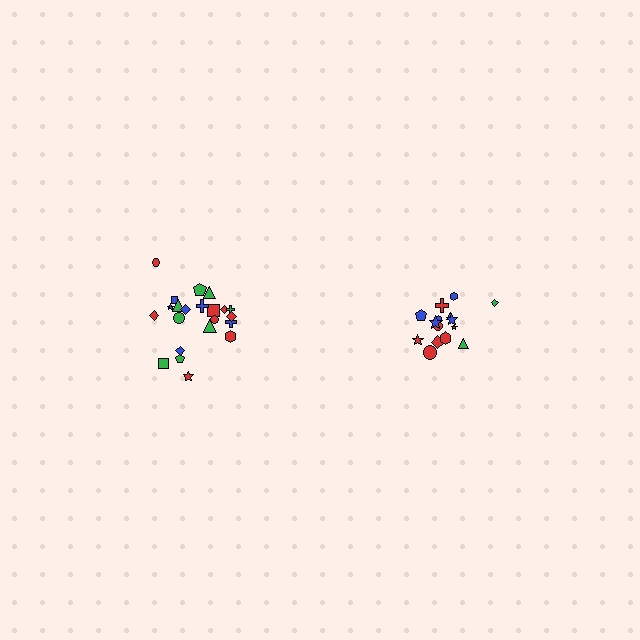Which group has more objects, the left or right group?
The left group.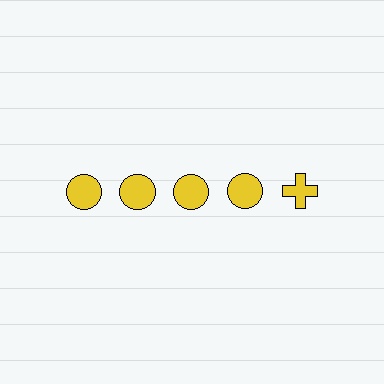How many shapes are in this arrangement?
There are 5 shapes arranged in a grid pattern.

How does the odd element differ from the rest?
It has a different shape: cross instead of circle.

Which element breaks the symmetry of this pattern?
The yellow cross in the top row, rightmost column breaks the symmetry. All other shapes are yellow circles.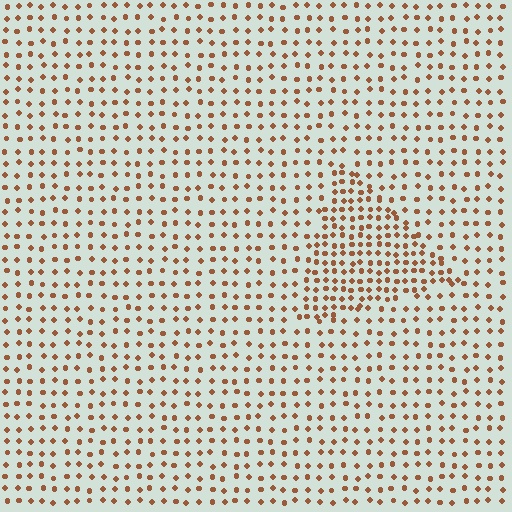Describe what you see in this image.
The image contains small brown elements arranged at two different densities. A triangle-shaped region is visible where the elements are more densely packed than the surrounding area.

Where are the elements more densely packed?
The elements are more densely packed inside the triangle boundary.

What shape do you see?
I see a triangle.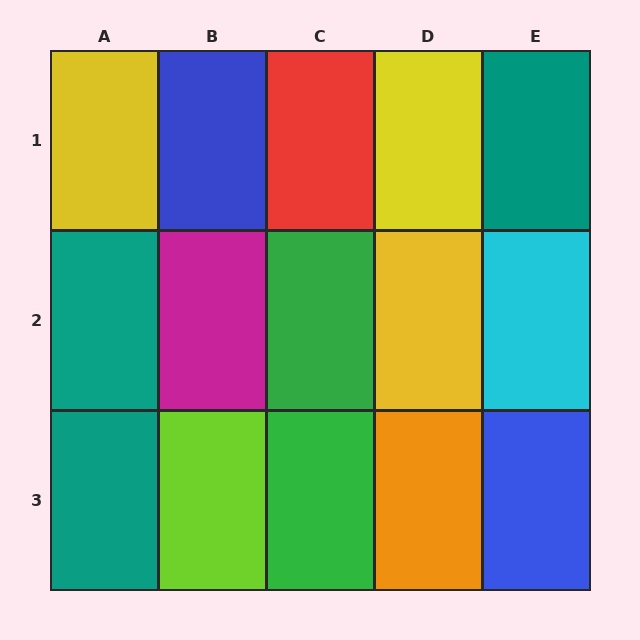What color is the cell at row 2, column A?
Teal.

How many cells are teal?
3 cells are teal.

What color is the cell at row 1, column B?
Blue.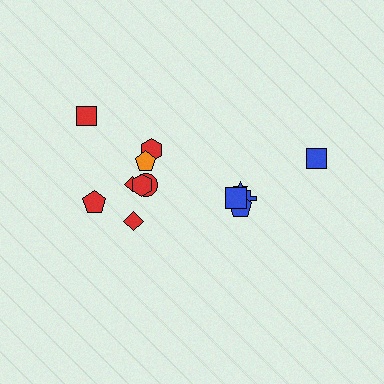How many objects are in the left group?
There are 8 objects.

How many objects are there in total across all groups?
There are 13 objects.